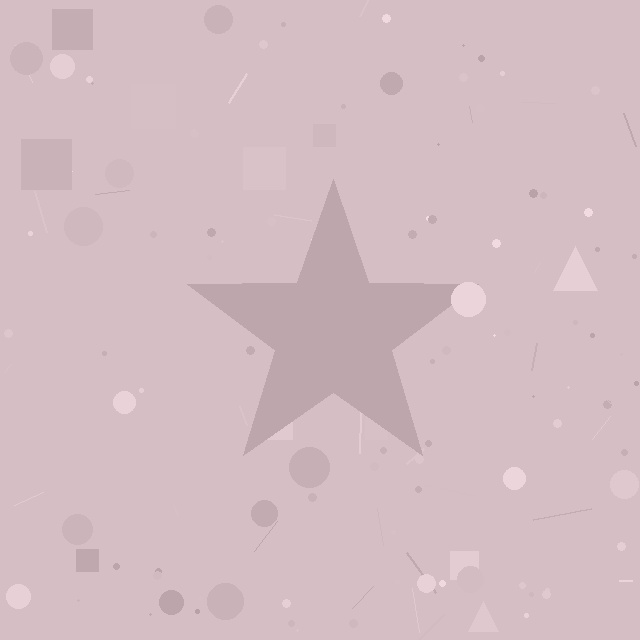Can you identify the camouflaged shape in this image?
The camouflaged shape is a star.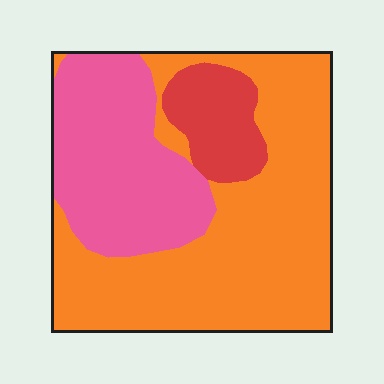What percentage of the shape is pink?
Pink takes up between a quarter and a half of the shape.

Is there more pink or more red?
Pink.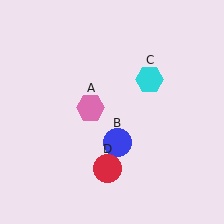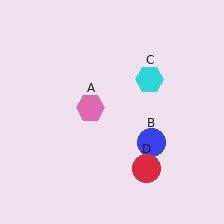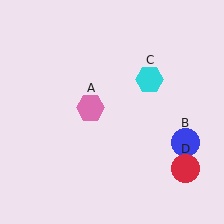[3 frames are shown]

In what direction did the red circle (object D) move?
The red circle (object D) moved right.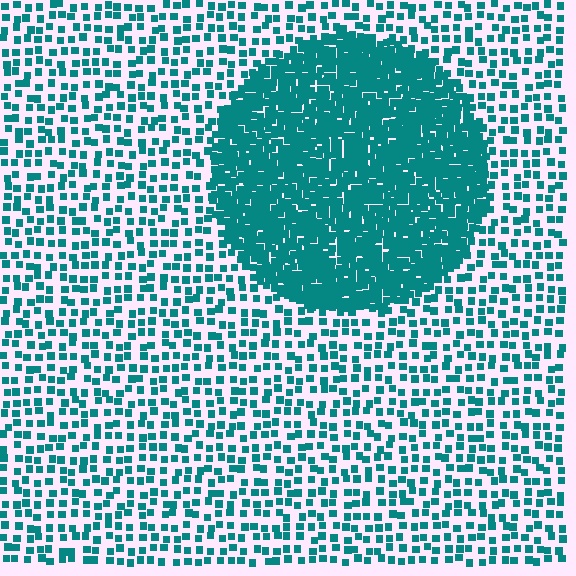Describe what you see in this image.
The image contains small teal elements arranged at two different densities. A circle-shaped region is visible where the elements are more densely packed than the surrounding area.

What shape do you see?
I see a circle.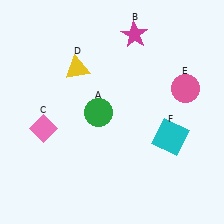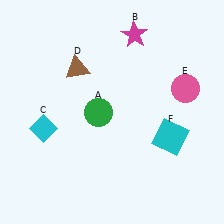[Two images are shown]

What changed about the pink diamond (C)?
In Image 1, C is pink. In Image 2, it changed to cyan.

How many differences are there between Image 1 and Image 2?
There are 2 differences between the two images.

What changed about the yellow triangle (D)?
In Image 1, D is yellow. In Image 2, it changed to brown.